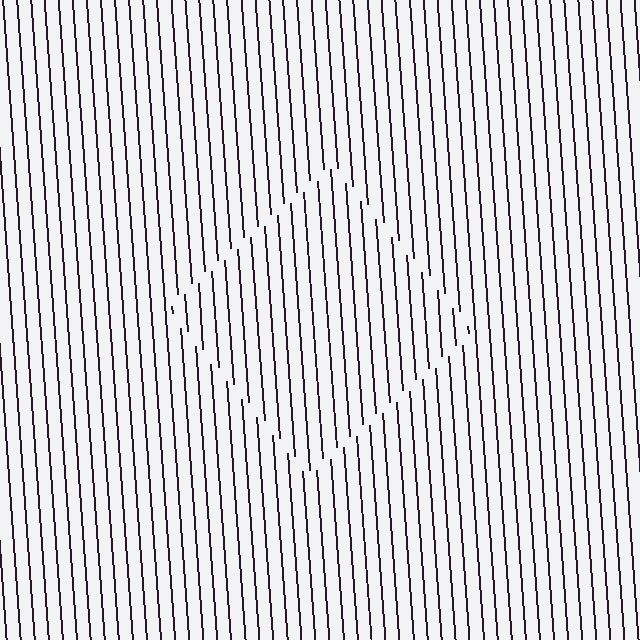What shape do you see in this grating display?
An illusory square. The interior of the shape contains the same grating, shifted by half a period — the contour is defined by the phase discontinuity where line-ends from the inner and outer gratings abut.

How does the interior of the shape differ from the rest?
The interior of the shape contains the same grating, shifted by half a period — the contour is defined by the phase discontinuity where line-ends from the inner and outer gratings abut.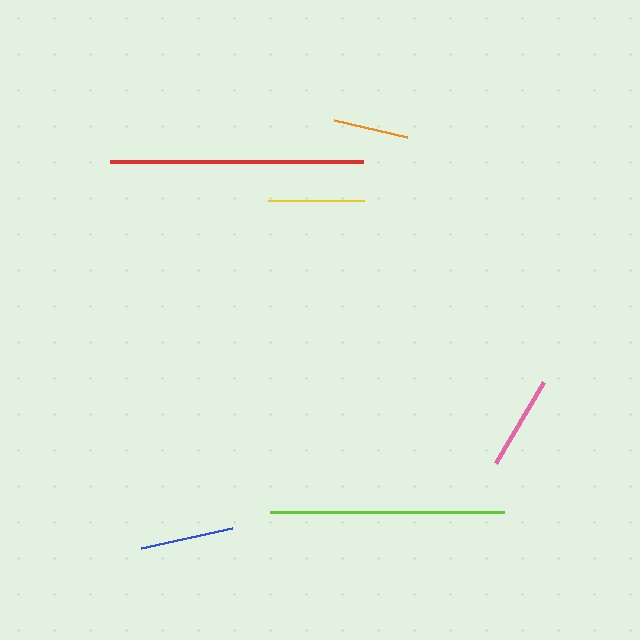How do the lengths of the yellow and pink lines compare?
The yellow and pink lines are approximately the same length.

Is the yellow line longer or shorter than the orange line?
The yellow line is longer than the orange line.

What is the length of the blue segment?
The blue segment is approximately 93 pixels long.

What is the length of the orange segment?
The orange segment is approximately 75 pixels long.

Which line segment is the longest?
The red line is the longest at approximately 253 pixels.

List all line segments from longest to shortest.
From longest to shortest: red, lime, yellow, pink, blue, orange.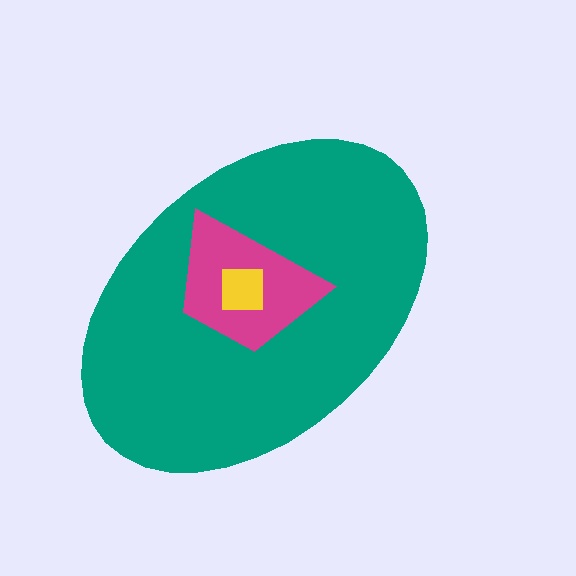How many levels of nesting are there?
3.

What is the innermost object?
The yellow square.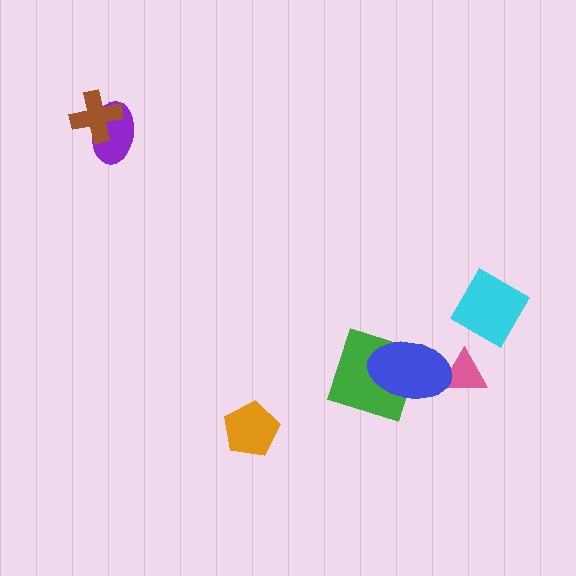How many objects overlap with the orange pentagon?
0 objects overlap with the orange pentagon.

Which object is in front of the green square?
The blue ellipse is in front of the green square.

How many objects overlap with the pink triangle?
1 object overlaps with the pink triangle.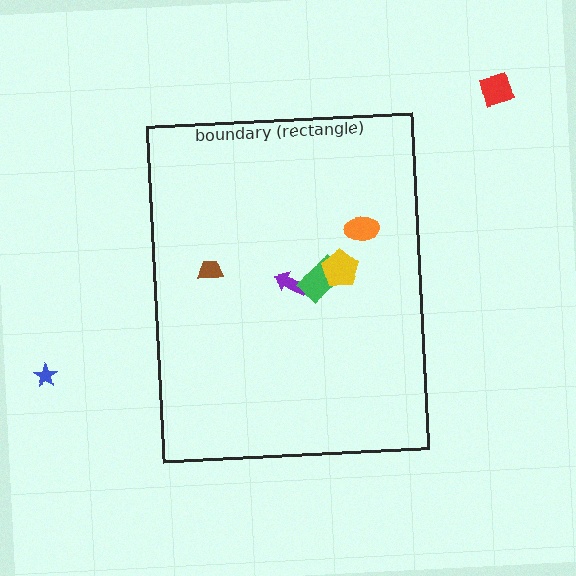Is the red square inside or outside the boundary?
Outside.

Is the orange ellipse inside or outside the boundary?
Inside.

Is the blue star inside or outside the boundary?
Outside.